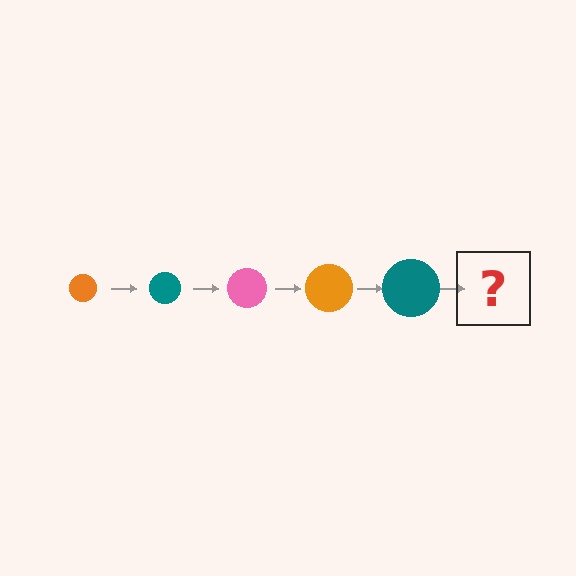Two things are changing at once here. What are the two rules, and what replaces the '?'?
The two rules are that the circle grows larger each step and the color cycles through orange, teal, and pink. The '?' should be a pink circle, larger than the previous one.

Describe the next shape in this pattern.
It should be a pink circle, larger than the previous one.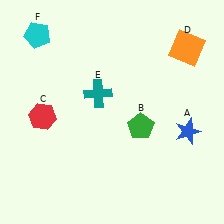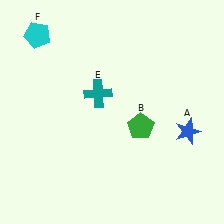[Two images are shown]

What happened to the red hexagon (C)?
The red hexagon (C) was removed in Image 2. It was in the bottom-left area of Image 1.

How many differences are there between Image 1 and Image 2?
There are 2 differences between the two images.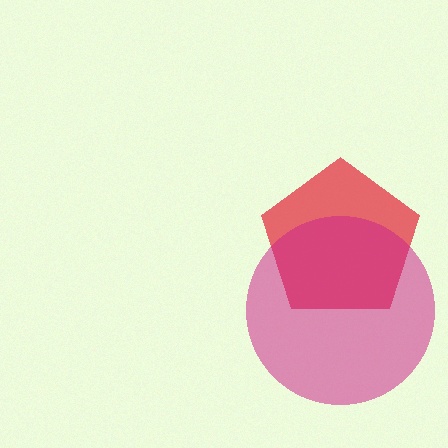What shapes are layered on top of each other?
The layered shapes are: a red pentagon, a magenta circle.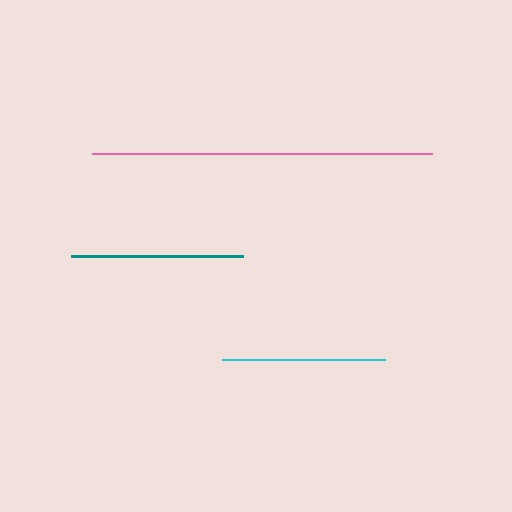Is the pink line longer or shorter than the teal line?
The pink line is longer than the teal line.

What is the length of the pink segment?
The pink segment is approximately 340 pixels long.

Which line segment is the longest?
The pink line is the longest at approximately 340 pixels.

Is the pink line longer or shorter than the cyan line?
The pink line is longer than the cyan line.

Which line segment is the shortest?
The cyan line is the shortest at approximately 163 pixels.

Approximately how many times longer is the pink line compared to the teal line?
The pink line is approximately 2.0 times the length of the teal line.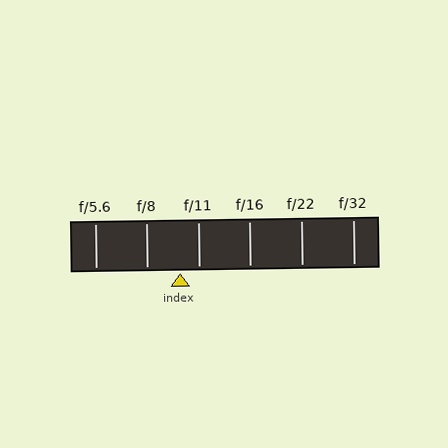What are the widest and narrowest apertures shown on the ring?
The widest aperture shown is f/5.6 and the narrowest is f/32.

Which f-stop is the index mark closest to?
The index mark is closest to f/11.